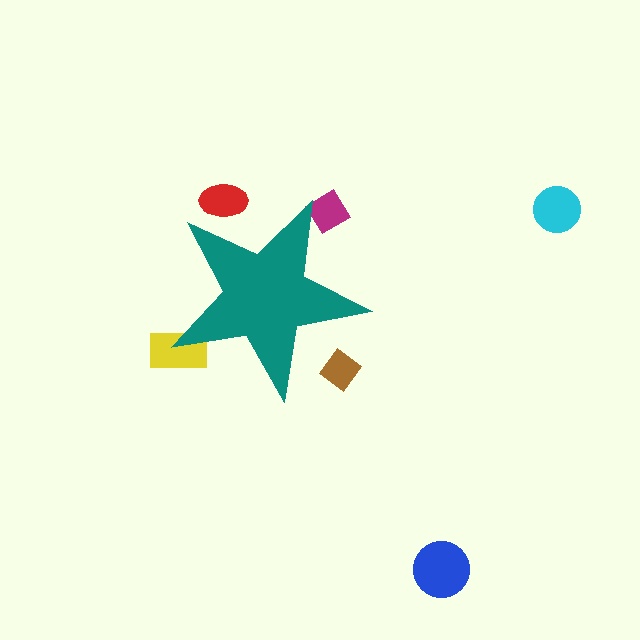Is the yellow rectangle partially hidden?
Yes, the yellow rectangle is partially hidden behind the teal star.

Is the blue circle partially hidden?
No, the blue circle is fully visible.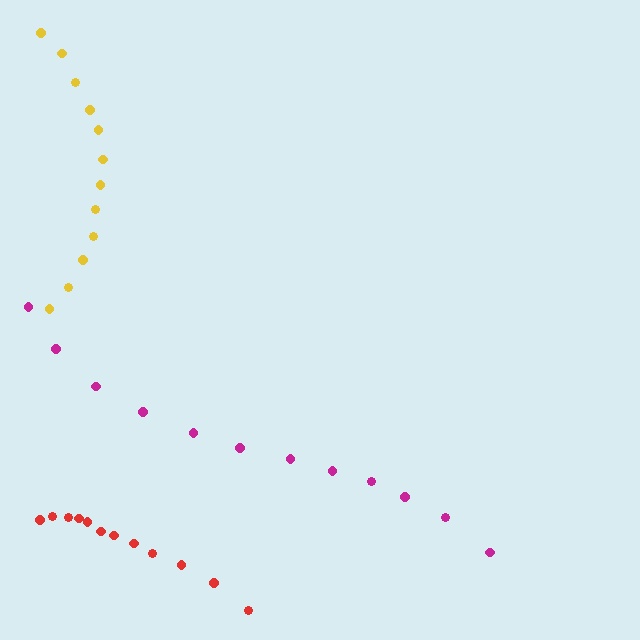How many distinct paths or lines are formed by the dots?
There are 3 distinct paths.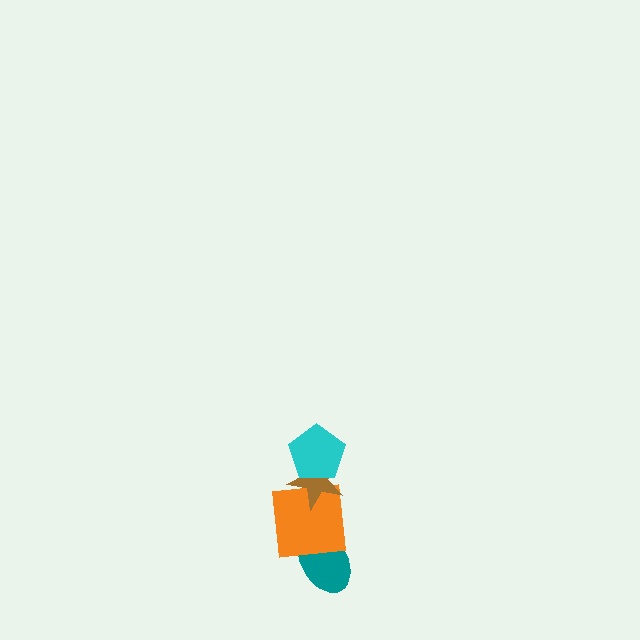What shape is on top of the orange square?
The brown star is on top of the orange square.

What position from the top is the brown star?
The brown star is 2nd from the top.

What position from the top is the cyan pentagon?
The cyan pentagon is 1st from the top.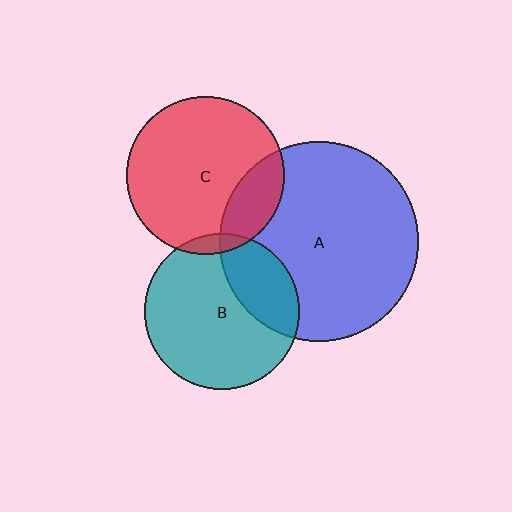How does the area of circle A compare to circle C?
Approximately 1.6 times.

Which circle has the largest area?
Circle A (blue).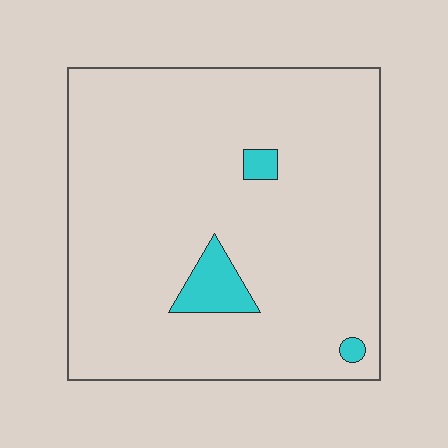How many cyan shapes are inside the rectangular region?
3.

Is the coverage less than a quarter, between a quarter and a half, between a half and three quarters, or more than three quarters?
Less than a quarter.